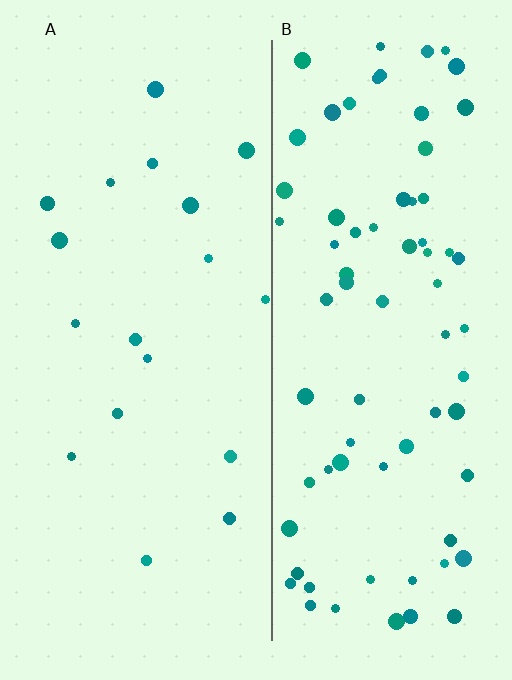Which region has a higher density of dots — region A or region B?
B (the right).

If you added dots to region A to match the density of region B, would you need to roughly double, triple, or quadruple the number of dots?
Approximately quadruple.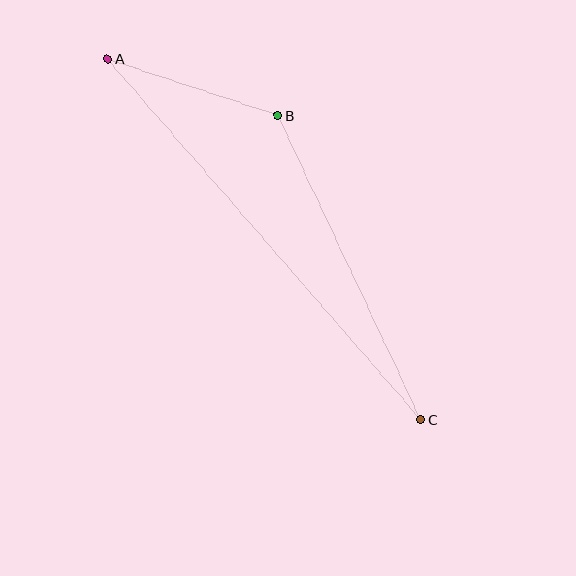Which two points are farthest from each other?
Points A and C are farthest from each other.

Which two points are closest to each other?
Points A and B are closest to each other.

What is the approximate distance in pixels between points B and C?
The distance between B and C is approximately 336 pixels.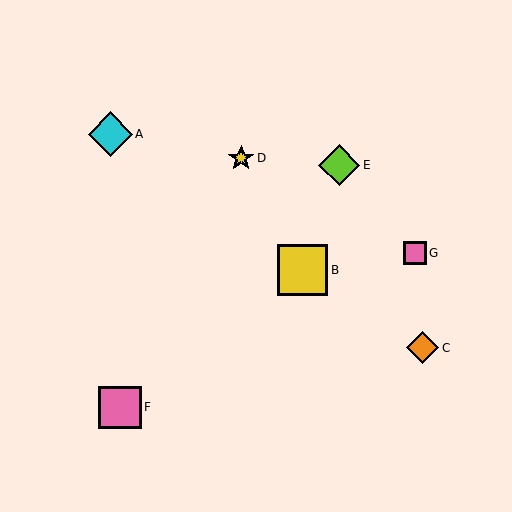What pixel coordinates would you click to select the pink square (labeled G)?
Click at (415, 253) to select the pink square G.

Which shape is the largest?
The yellow square (labeled B) is the largest.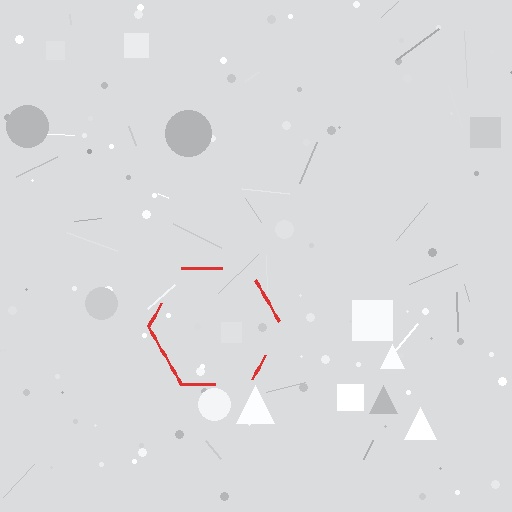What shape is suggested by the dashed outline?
The dashed outline suggests a hexagon.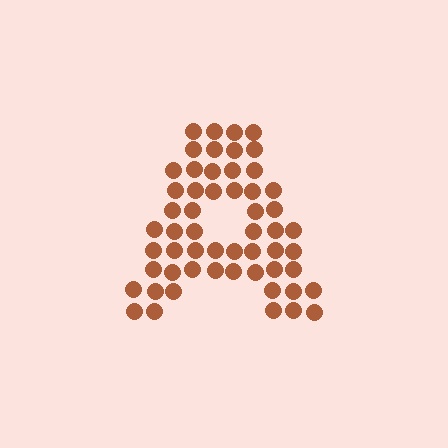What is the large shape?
The large shape is the letter A.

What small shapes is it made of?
It is made of small circles.